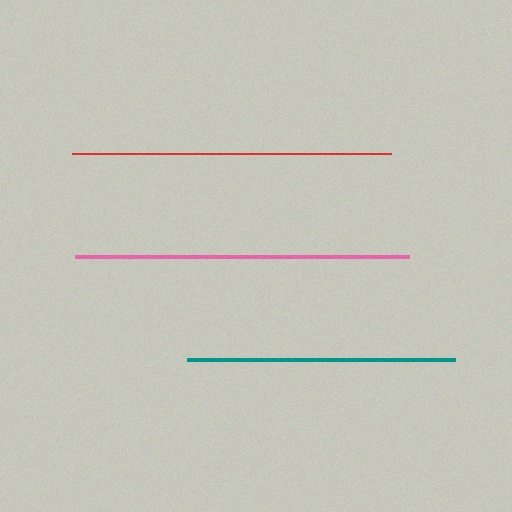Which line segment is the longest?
The pink line is the longest at approximately 335 pixels.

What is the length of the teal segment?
The teal segment is approximately 268 pixels long.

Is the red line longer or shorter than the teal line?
The red line is longer than the teal line.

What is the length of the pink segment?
The pink segment is approximately 335 pixels long.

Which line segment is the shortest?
The teal line is the shortest at approximately 268 pixels.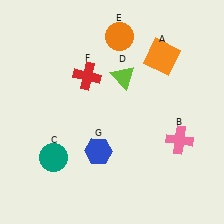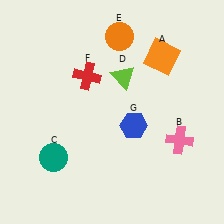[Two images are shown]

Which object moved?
The blue hexagon (G) moved right.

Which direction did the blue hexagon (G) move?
The blue hexagon (G) moved right.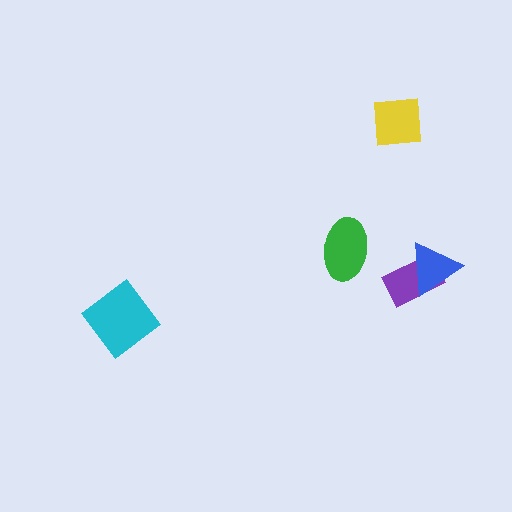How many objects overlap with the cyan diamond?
0 objects overlap with the cyan diamond.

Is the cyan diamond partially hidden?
No, no other shape covers it.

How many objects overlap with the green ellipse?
0 objects overlap with the green ellipse.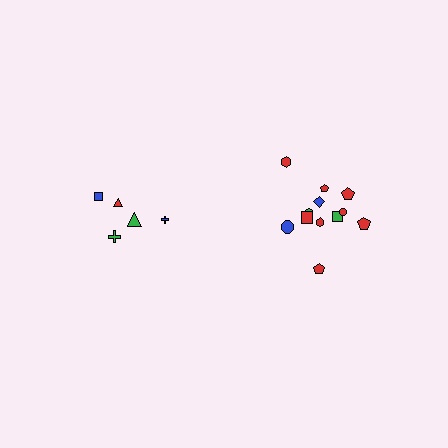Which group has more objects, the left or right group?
The right group.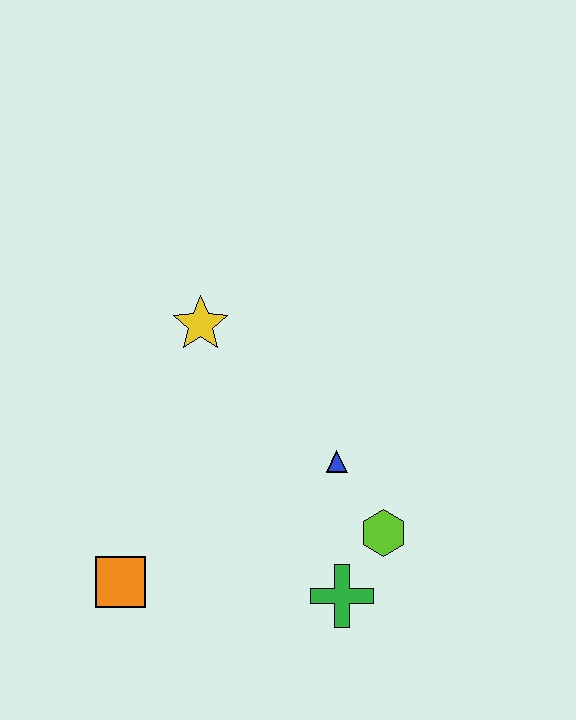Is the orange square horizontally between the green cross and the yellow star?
No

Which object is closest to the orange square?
The green cross is closest to the orange square.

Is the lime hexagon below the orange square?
No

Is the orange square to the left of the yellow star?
Yes